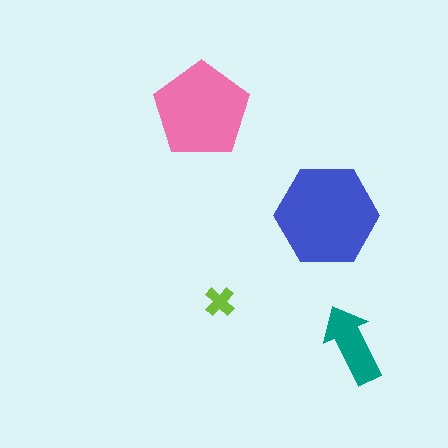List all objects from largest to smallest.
The blue hexagon, the pink pentagon, the teal arrow, the lime cross.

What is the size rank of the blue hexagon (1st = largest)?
1st.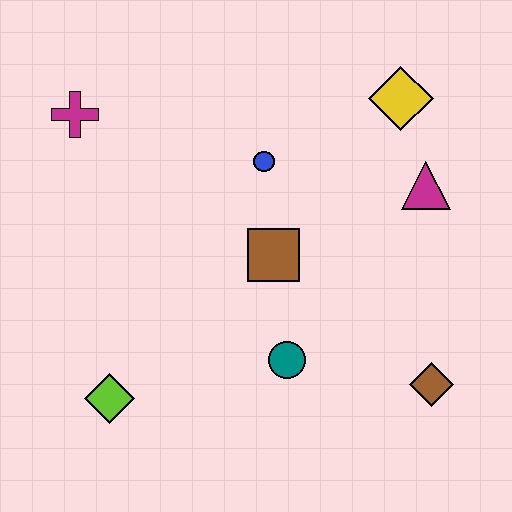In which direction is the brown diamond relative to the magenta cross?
The brown diamond is to the right of the magenta cross.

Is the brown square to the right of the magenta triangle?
No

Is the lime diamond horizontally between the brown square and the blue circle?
No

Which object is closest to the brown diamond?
The teal circle is closest to the brown diamond.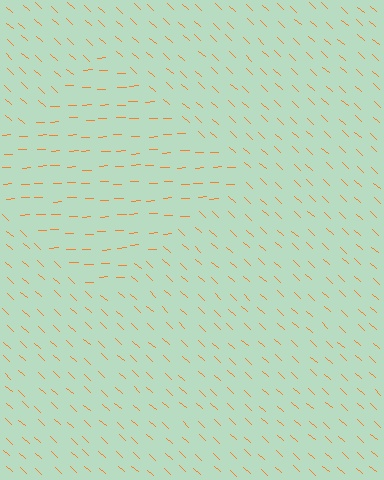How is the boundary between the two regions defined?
The boundary is defined purely by a change in line orientation (approximately 45 degrees difference). All lines are the same color and thickness.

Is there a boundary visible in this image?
Yes, there is a texture boundary formed by a change in line orientation.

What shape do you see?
I see a diamond.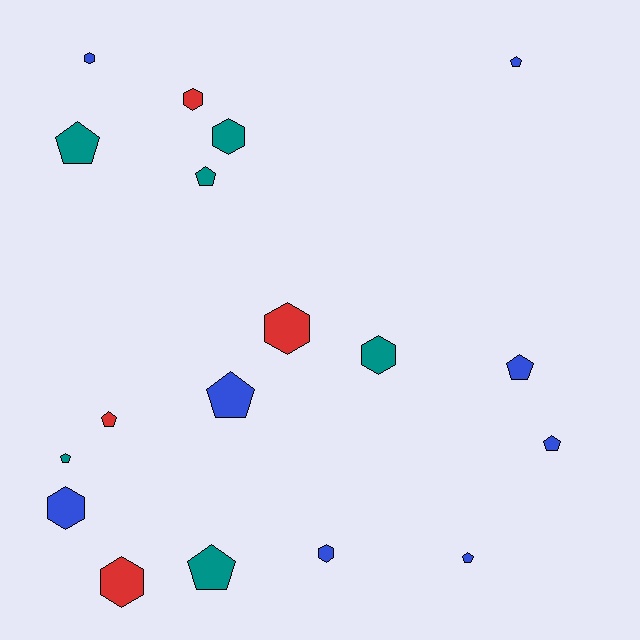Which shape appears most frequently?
Pentagon, with 10 objects.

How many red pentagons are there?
There is 1 red pentagon.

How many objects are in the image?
There are 18 objects.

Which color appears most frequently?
Blue, with 8 objects.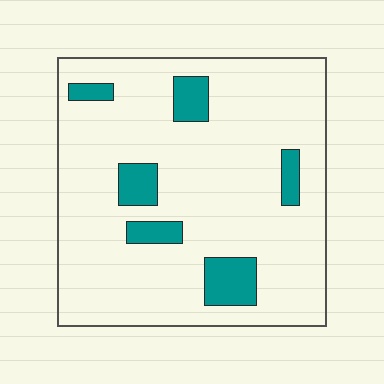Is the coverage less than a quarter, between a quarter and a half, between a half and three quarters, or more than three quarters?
Less than a quarter.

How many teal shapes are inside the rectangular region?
6.